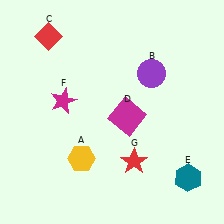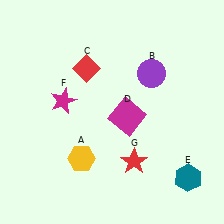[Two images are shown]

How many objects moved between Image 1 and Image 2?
1 object moved between the two images.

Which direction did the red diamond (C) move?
The red diamond (C) moved right.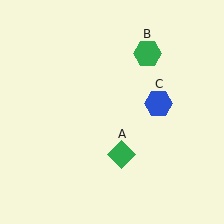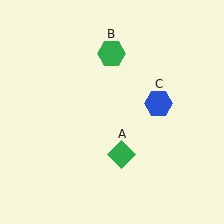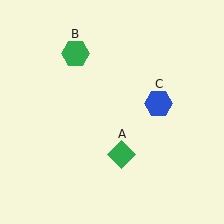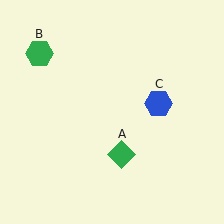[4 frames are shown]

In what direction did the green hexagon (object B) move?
The green hexagon (object B) moved left.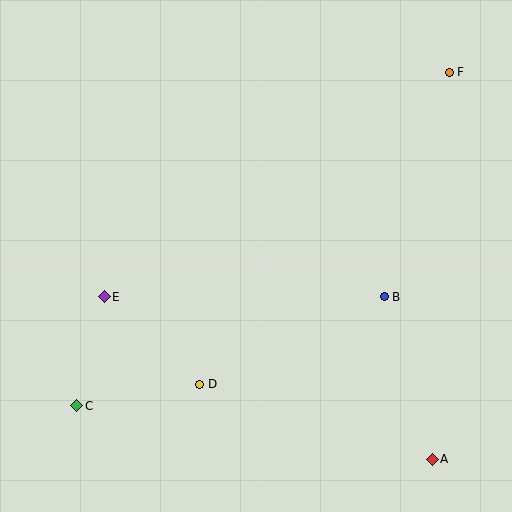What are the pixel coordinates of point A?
Point A is at (432, 459).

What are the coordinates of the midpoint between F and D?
The midpoint between F and D is at (325, 228).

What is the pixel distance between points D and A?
The distance between D and A is 244 pixels.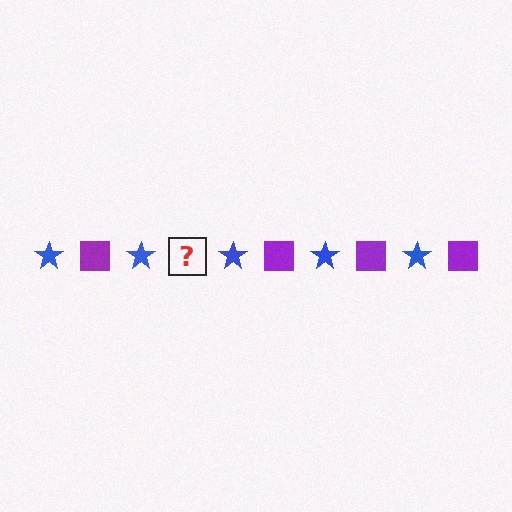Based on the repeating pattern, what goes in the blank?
The blank should be a purple square.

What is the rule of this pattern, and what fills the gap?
The rule is that the pattern alternates between blue star and purple square. The gap should be filled with a purple square.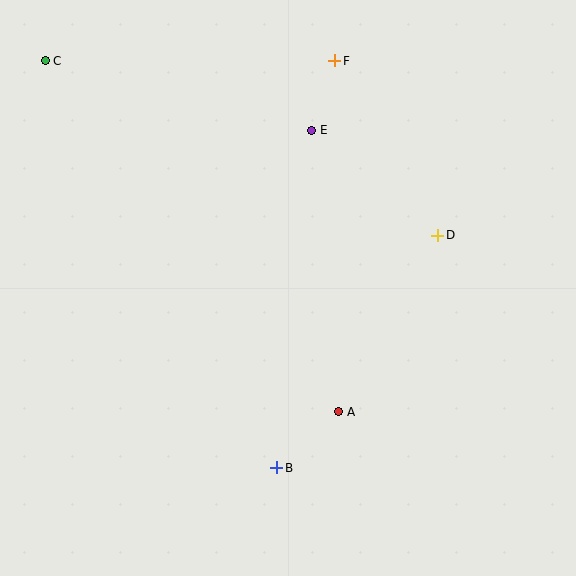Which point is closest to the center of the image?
Point A at (339, 412) is closest to the center.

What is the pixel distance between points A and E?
The distance between A and E is 283 pixels.